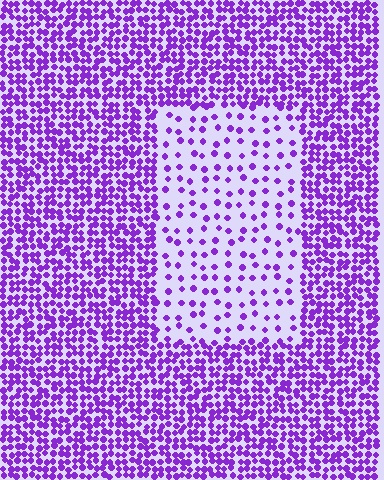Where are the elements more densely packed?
The elements are more densely packed outside the rectangle boundary.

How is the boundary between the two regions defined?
The boundary is defined by a change in element density (approximately 3.0x ratio). All elements are the same color, size, and shape.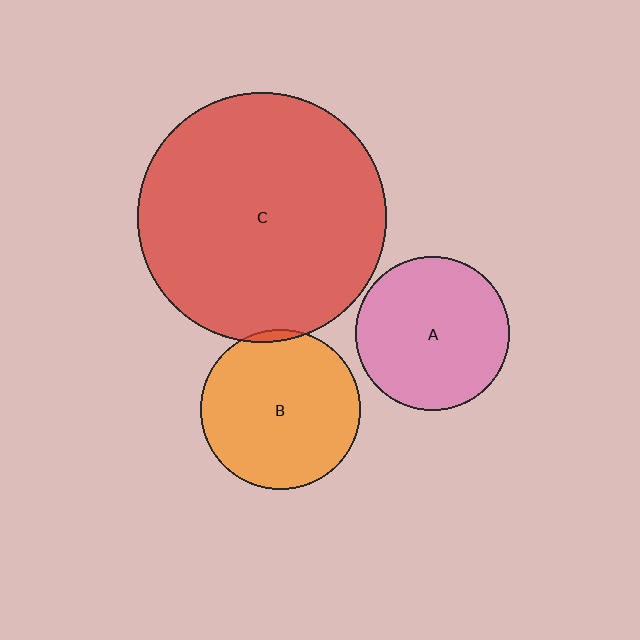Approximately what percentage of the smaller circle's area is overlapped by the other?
Approximately 5%.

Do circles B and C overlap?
Yes.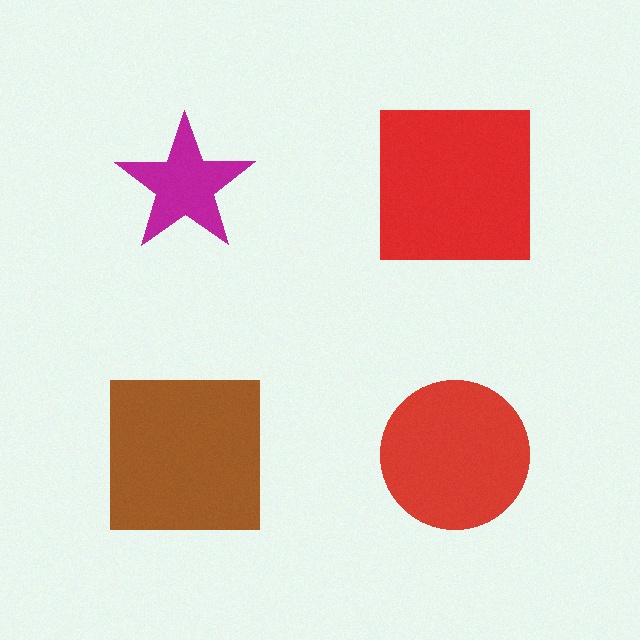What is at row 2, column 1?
A brown square.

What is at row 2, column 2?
A red circle.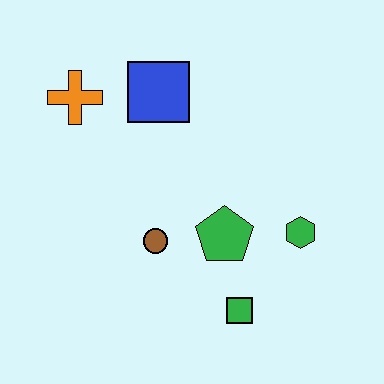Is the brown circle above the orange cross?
No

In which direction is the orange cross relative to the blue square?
The orange cross is to the left of the blue square.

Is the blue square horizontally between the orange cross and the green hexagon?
Yes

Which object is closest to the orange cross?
The blue square is closest to the orange cross.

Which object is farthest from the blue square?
The green square is farthest from the blue square.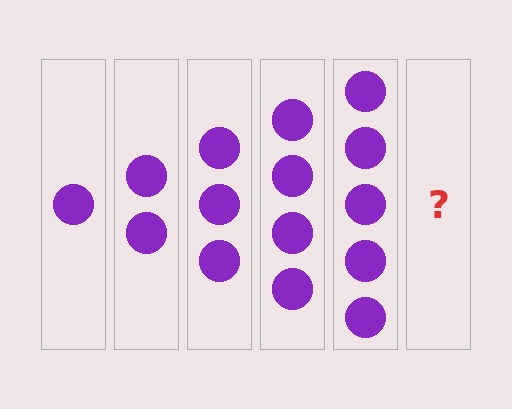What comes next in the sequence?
The next element should be 6 circles.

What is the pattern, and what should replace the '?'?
The pattern is that each step adds one more circle. The '?' should be 6 circles.